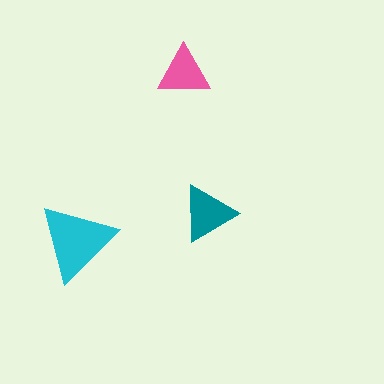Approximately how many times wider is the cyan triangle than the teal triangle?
About 1.5 times wider.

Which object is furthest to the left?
The cyan triangle is leftmost.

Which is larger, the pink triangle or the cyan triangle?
The cyan one.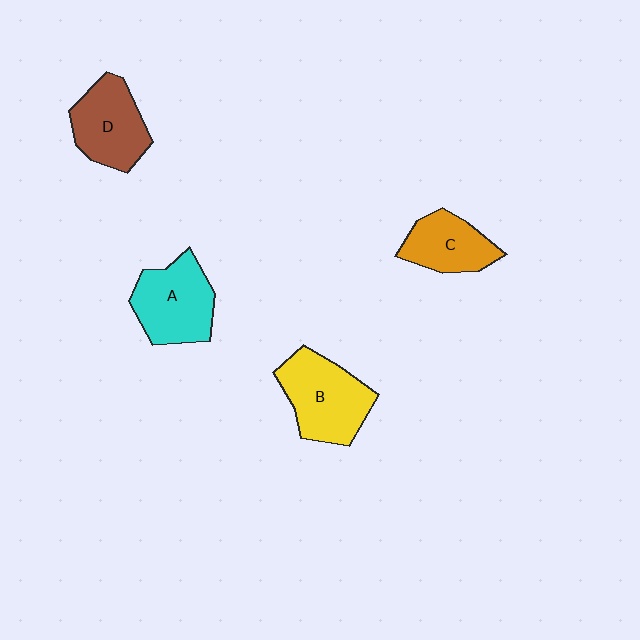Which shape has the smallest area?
Shape C (orange).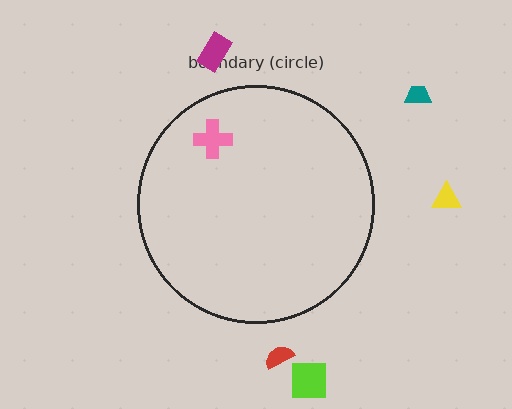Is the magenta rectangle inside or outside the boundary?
Outside.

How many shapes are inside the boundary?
1 inside, 5 outside.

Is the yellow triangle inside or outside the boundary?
Outside.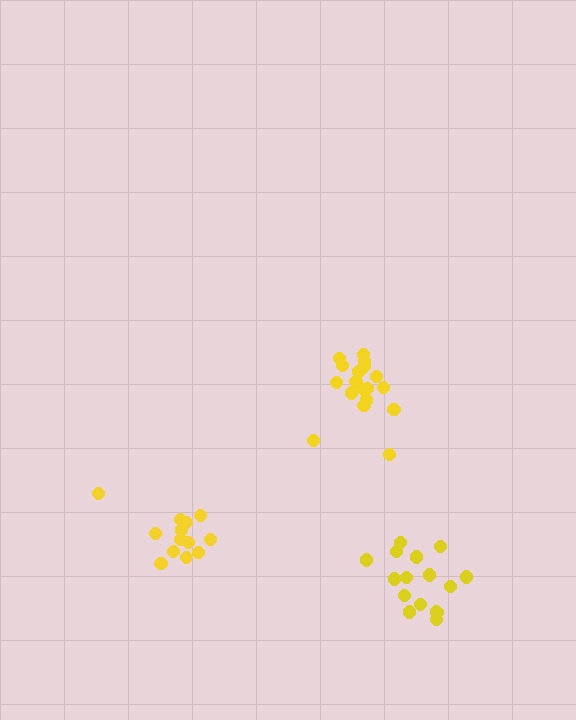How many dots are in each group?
Group 1: 18 dots, Group 2: 16 dots, Group 3: 13 dots (47 total).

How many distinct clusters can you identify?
There are 3 distinct clusters.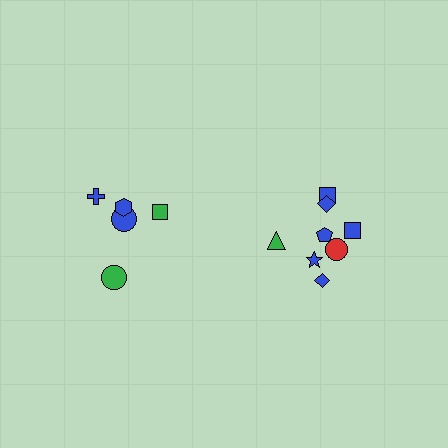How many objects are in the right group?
There are 8 objects.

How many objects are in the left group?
There are 5 objects.